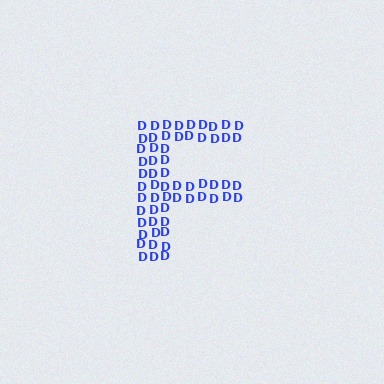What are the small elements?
The small elements are letter D's.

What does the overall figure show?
The overall figure shows the letter F.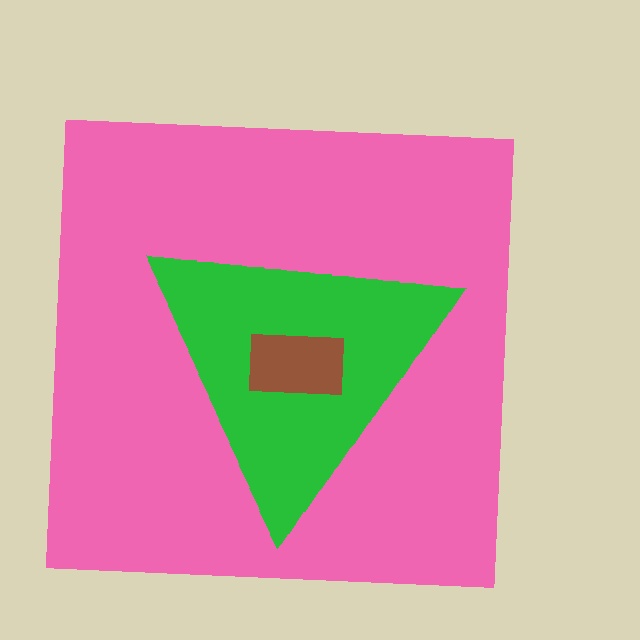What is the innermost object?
The brown rectangle.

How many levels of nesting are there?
3.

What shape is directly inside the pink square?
The green triangle.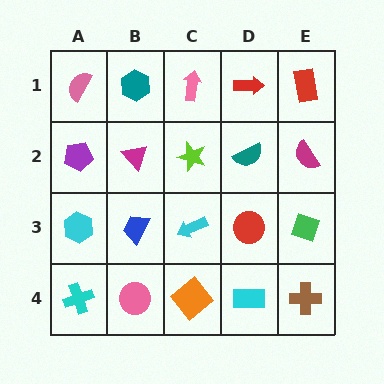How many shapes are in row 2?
5 shapes.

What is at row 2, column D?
A teal semicircle.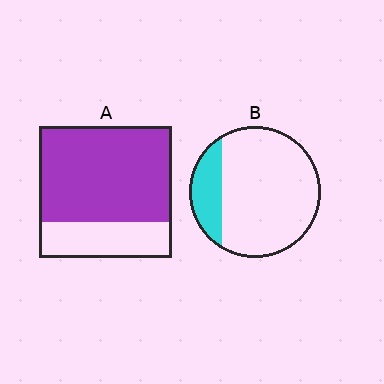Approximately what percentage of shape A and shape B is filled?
A is approximately 75% and B is approximately 20%.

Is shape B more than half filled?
No.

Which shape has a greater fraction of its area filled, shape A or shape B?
Shape A.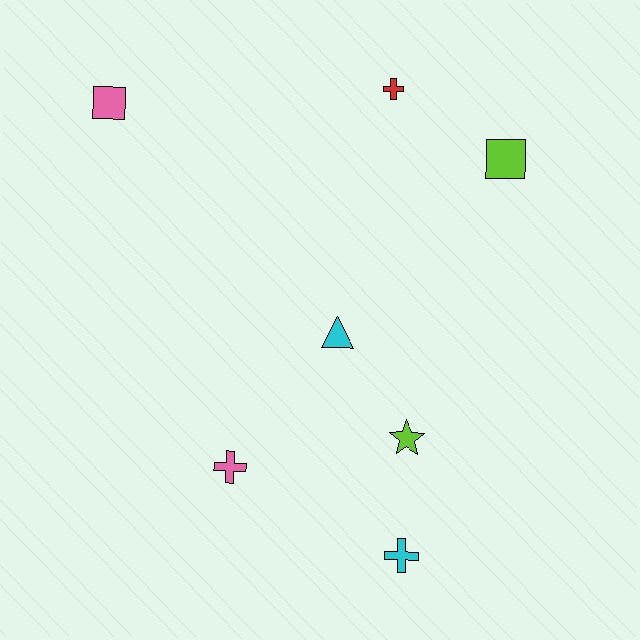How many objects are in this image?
There are 7 objects.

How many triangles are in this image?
There is 1 triangle.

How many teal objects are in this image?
There are no teal objects.